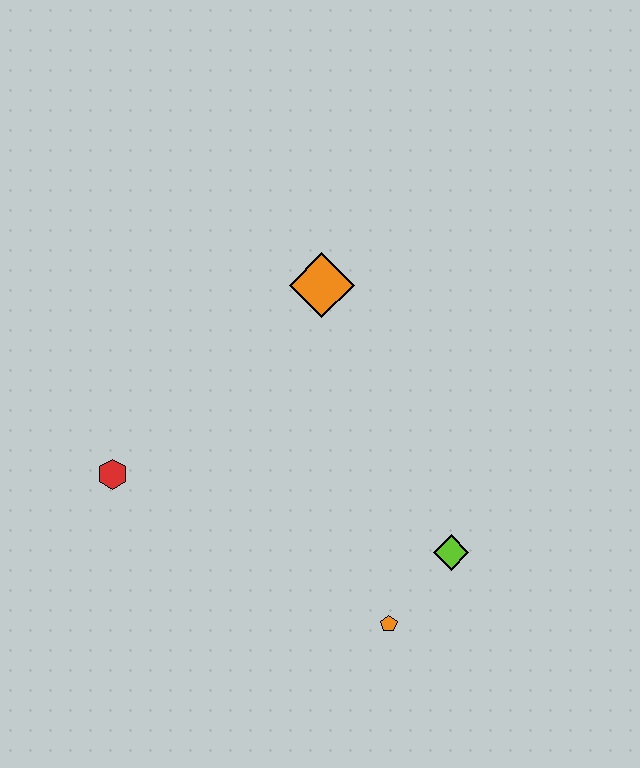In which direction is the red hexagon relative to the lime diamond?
The red hexagon is to the left of the lime diamond.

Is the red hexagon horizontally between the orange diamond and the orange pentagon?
No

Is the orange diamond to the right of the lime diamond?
No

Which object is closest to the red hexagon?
The orange diamond is closest to the red hexagon.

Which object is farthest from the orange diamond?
The orange pentagon is farthest from the orange diamond.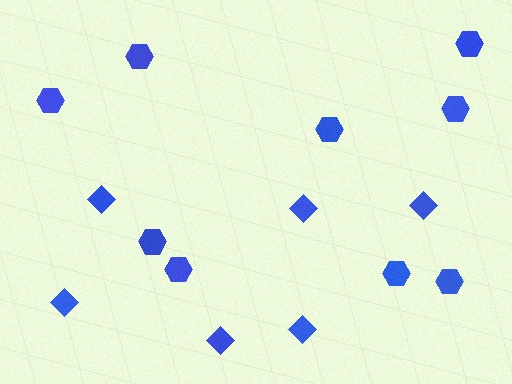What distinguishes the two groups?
There are 2 groups: one group of hexagons (9) and one group of diamonds (6).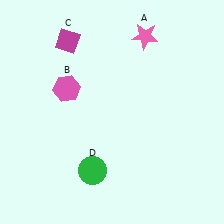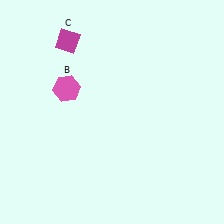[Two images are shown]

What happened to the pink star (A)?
The pink star (A) was removed in Image 2. It was in the top-right area of Image 1.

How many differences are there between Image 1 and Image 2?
There are 2 differences between the two images.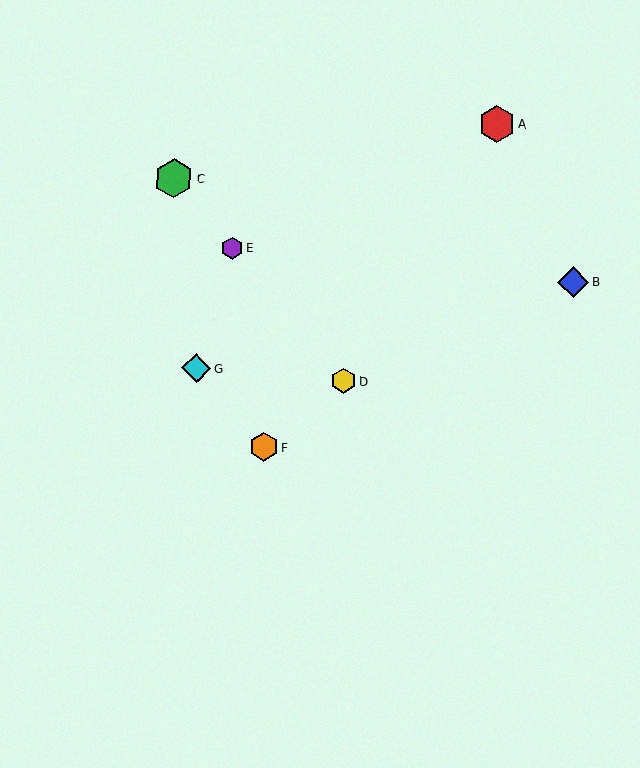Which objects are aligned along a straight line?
Objects C, D, E are aligned along a straight line.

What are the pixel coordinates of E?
Object E is at (232, 248).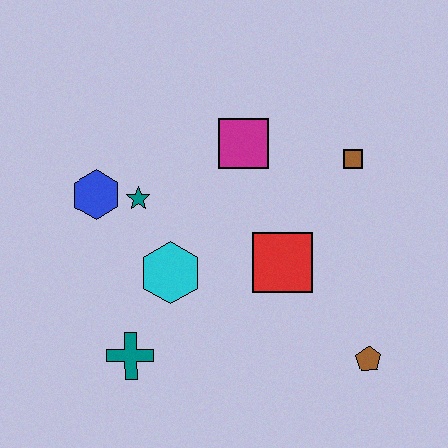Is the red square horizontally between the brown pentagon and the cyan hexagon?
Yes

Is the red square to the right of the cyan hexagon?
Yes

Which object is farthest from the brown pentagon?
The blue hexagon is farthest from the brown pentagon.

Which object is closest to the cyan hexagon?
The teal star is closest to the cyan hexagon.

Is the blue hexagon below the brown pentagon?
No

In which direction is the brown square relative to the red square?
The brown square is above the red square.